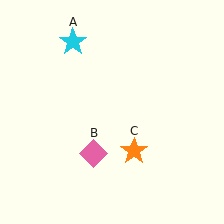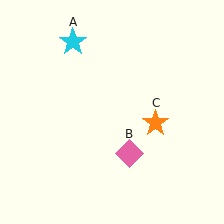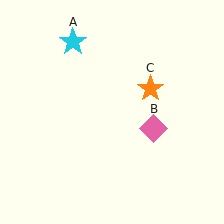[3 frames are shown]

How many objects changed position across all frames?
2 objects changed position: pink diamond (object B), orange star (object C).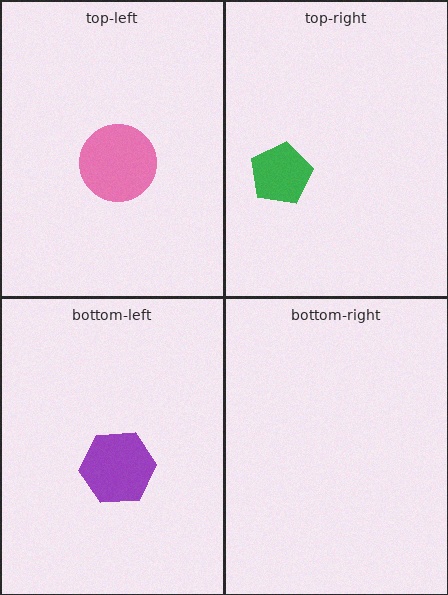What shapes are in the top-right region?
The green pentagon.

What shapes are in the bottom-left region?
The purple hexagon.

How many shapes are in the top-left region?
1.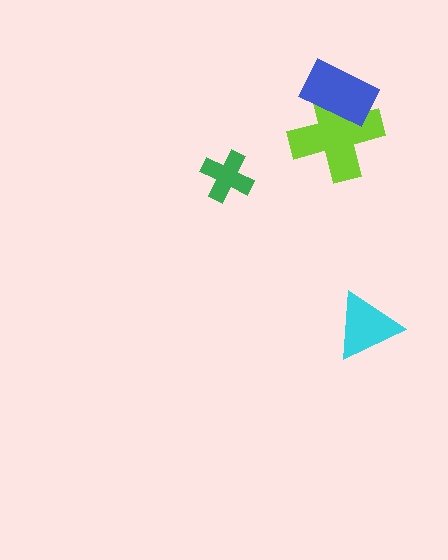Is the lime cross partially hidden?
Yes, it is partially covered by another shape.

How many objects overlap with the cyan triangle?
0 objects overlap with the cyan triangle.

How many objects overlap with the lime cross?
1 object overlaps with the lime cross.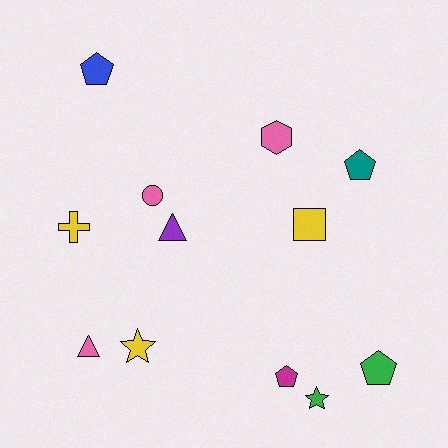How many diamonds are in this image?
There are no diamonds.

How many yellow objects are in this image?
There are 3 yellow objects.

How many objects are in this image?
There are 12 objects.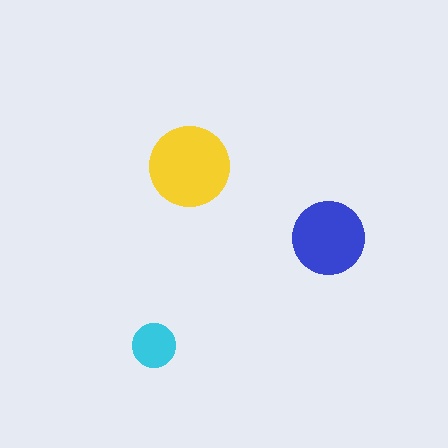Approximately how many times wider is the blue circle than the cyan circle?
About 1.5 times wider.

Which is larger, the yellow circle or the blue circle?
The yellow one.